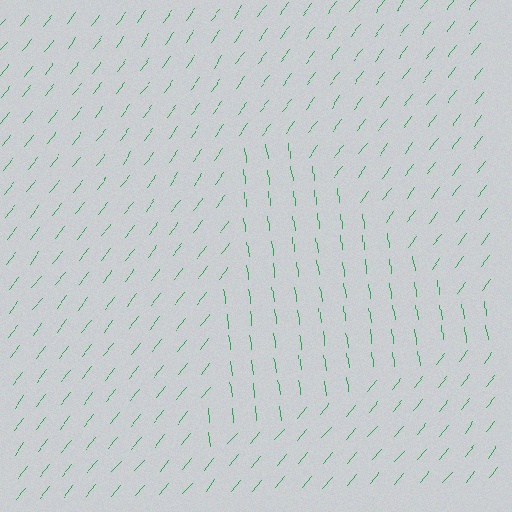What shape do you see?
I see a triangle.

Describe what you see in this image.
The image is filled with small green line segments. A triangle region in the image has lines oriented differently from the surrounding lines, creating a visible texture boundary.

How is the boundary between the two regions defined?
The boundary is defined purely by a change in line orientation (approximately 45 degrees difference). All lines are the same color and thickness.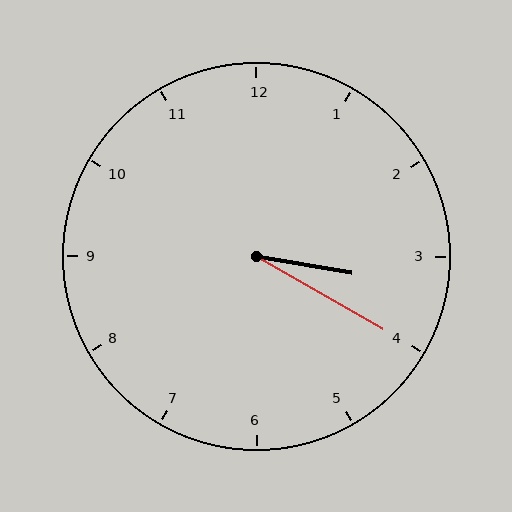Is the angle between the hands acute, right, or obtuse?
It is acute.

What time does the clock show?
3:20.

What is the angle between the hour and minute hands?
Approximately 20 degrees.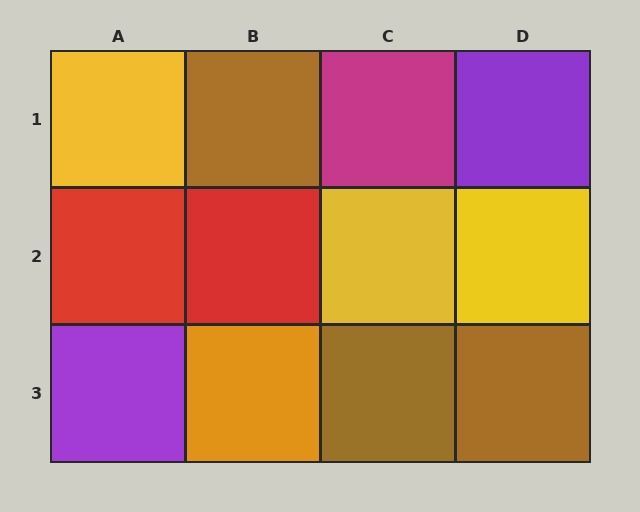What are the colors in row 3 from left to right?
Purple, orange, brown, brown.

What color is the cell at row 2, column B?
Red.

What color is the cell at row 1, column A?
Yellow.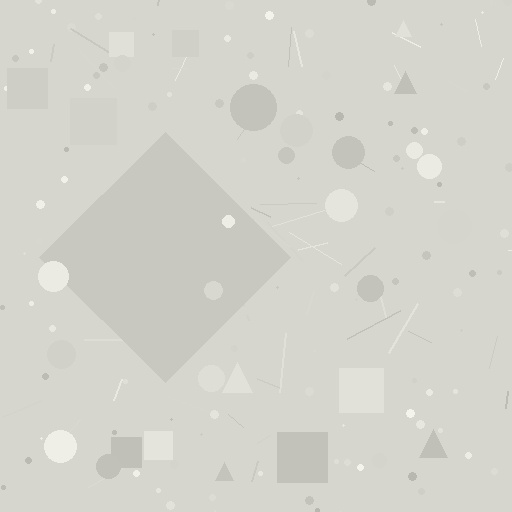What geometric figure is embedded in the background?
A diamond is embedded in the background.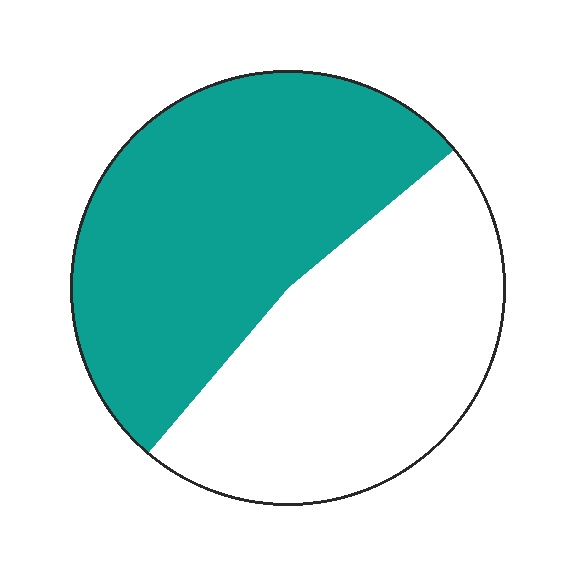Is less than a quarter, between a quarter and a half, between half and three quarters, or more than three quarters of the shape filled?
Between half and three quarters.